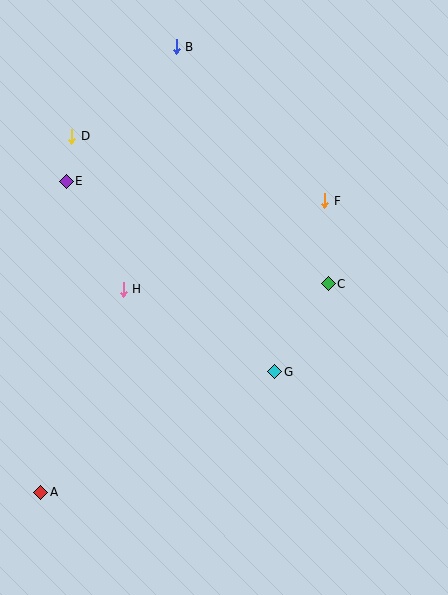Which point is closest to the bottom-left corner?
Point A is closest to the bottom-left corner.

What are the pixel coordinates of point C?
Point C is at (328, 284).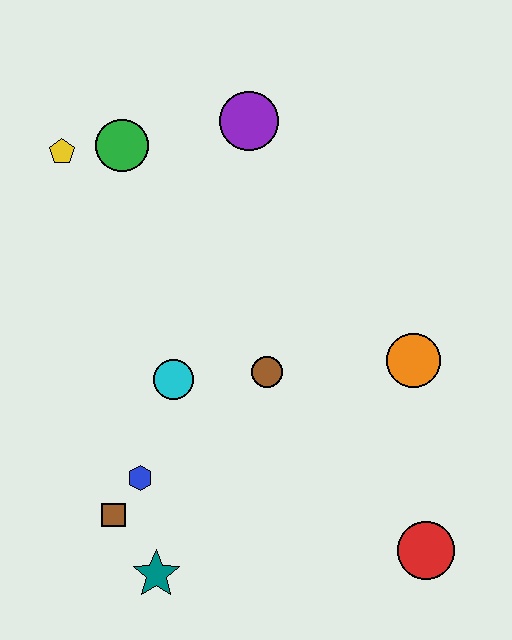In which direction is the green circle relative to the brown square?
The green circle is above the brown square.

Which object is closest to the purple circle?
The green circle is closest to the purple circle.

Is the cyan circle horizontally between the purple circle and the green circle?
Yes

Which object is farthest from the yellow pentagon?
The red circle is farthest from the yellow pentagon.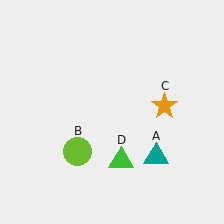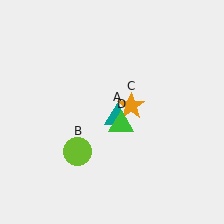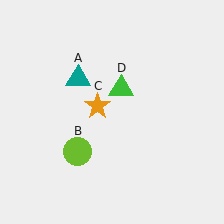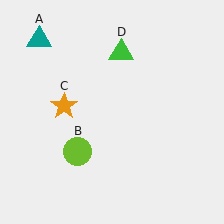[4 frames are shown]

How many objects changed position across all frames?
3 objects changed position: teal triangle (object A), orange star (object C), green triangle (object D).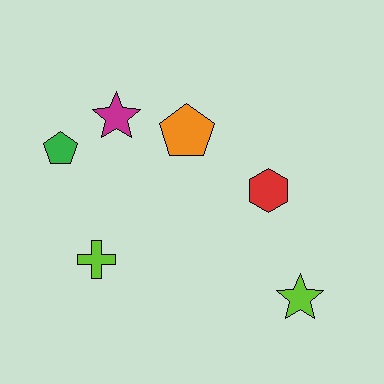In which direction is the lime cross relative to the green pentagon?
The lime cross is below the green pentagon.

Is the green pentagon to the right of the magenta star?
No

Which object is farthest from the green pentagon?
The lime star is farthest from the green pentagon.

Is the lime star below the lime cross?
Yes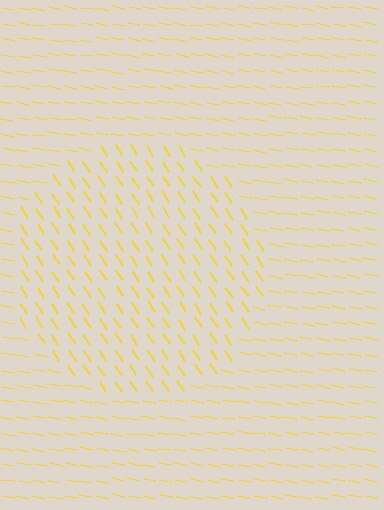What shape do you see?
I see a circle.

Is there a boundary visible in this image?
Yes, there is a texture boundary formed by a change in line orientation.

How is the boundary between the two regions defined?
The boundary is defined purely by a change in line orientation (approximately 45 degrees difference). All lines are the same color and thickness.